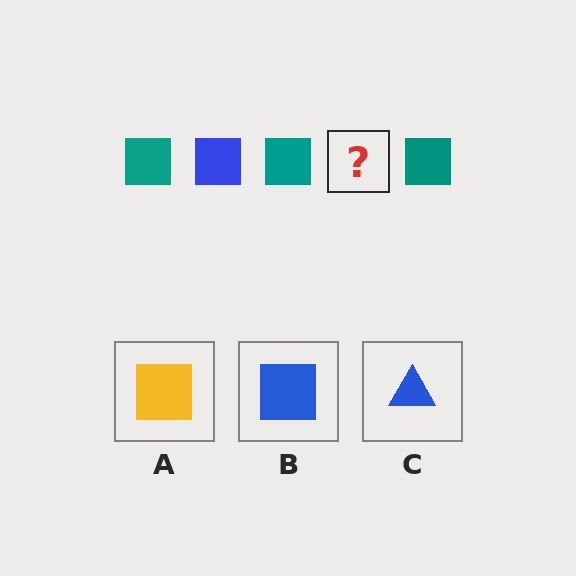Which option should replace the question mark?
Option B.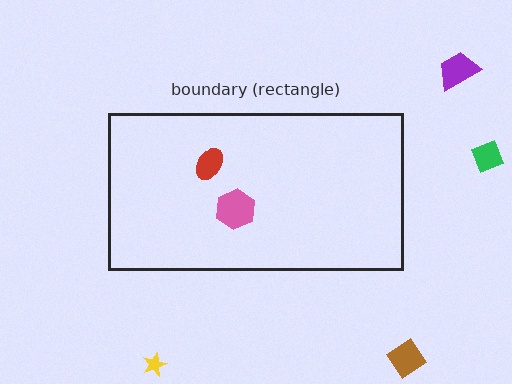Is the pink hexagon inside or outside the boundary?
Inside.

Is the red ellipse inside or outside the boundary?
Inside.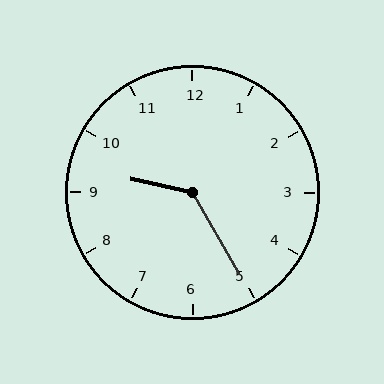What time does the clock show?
9:25.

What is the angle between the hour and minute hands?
Approximately 132 degrees.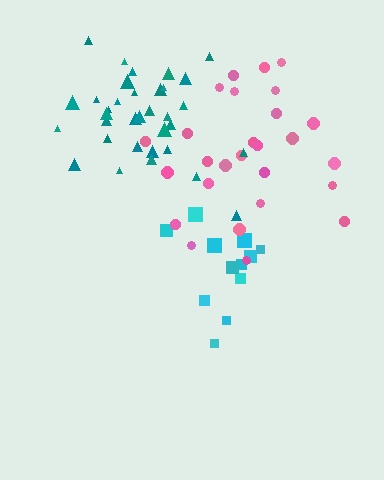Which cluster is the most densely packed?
Teal.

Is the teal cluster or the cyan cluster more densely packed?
Teal.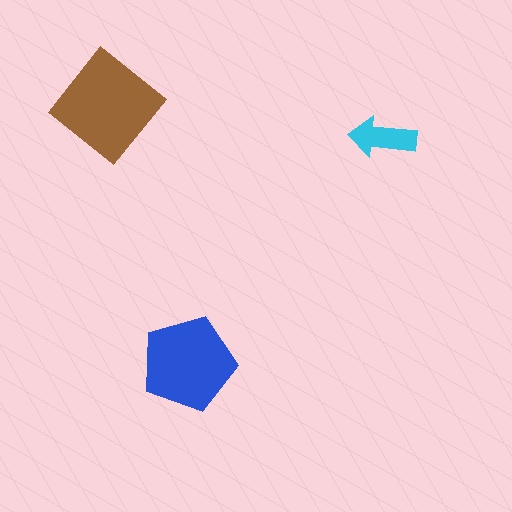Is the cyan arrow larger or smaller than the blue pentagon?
Smaller.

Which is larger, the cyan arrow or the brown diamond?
The brown diamond.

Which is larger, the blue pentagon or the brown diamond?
The brown diamond.